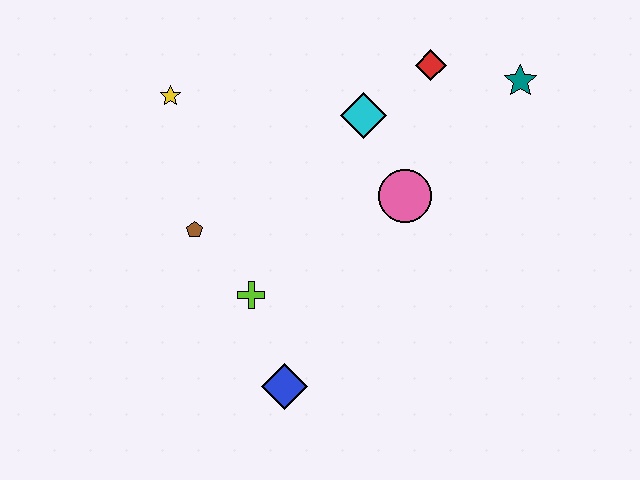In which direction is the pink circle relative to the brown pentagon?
The pink circle is to the right of the brown pentagon.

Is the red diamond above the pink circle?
Yes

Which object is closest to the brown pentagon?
The lime cross is closest to the brown pentagon.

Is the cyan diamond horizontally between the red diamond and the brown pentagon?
Yes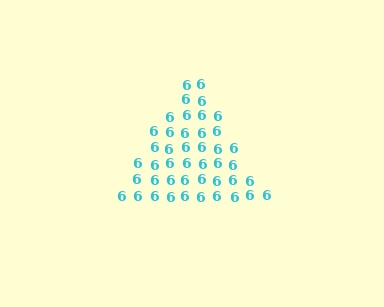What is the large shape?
The large shape is a triangle.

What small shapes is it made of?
It is made of small digit 6's.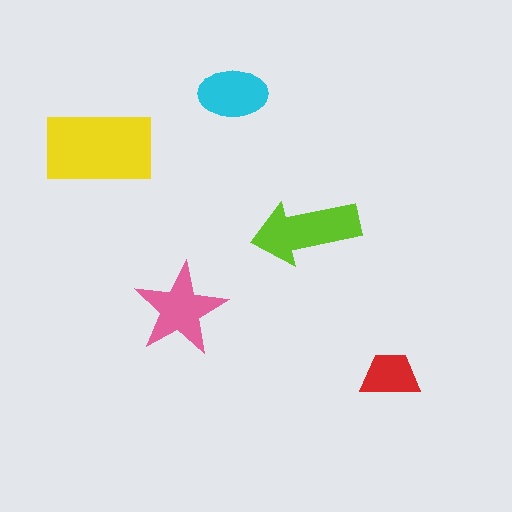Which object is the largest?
The yellow rectangle.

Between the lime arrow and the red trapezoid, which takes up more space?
The lime arrow.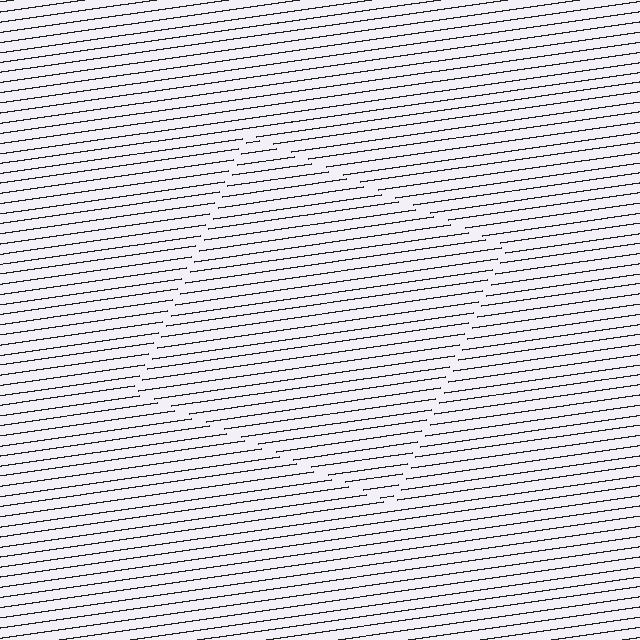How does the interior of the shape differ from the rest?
The interior of the shape contains the same grating, shifted by half a period — the contour is defined by the phase discontinuity where line-ends from the inner and outer gratings abut.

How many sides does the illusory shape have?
4 sides — the line-ends trace a square.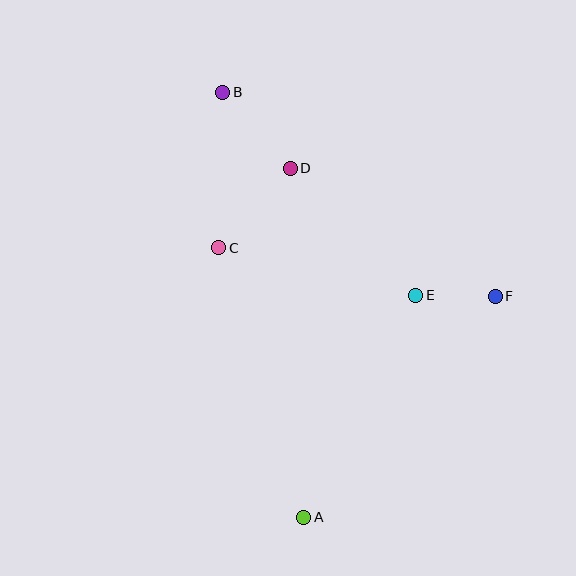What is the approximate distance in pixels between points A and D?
The distance between A and D is approximately 349 pixels.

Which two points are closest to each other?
Points E and F are closest to each other.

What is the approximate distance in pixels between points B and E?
The distance between B and E is approximately 280 pixels.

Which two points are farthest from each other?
Points A and B are farthest from each other.